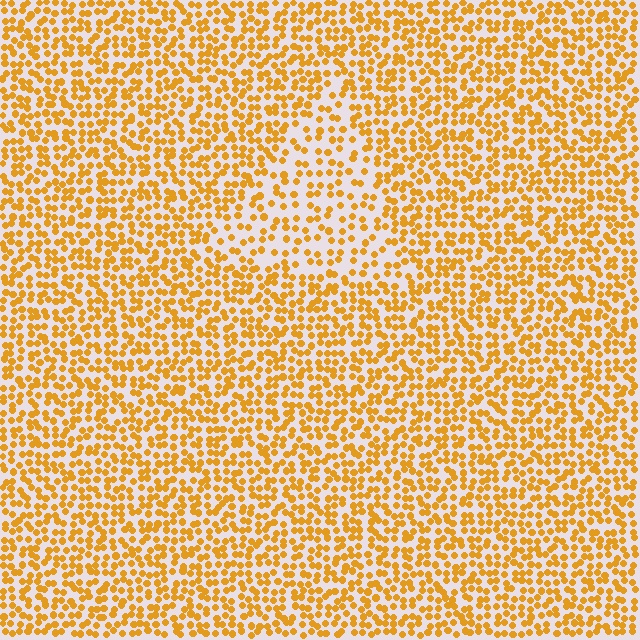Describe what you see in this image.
The image contains small orange elements arranged at two different densities. A triangle-shaped region is visible where the elements are less densely packed than the surrounding area.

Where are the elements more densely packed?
The elements are more densely packed outside the triangle boundary.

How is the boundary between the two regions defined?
The boundary is defined by a change in element density (approximately 1.7x ratio). All elements are the same color, size, and shape.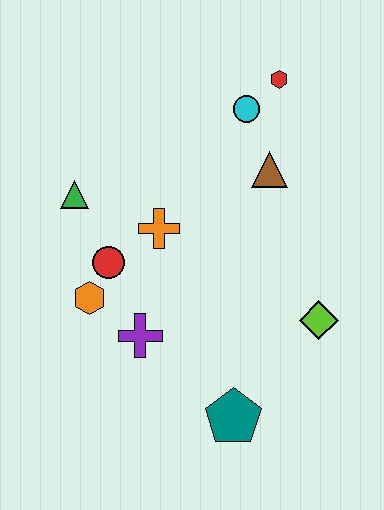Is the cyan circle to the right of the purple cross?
Yes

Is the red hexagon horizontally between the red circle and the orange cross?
No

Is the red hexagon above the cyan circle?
Yes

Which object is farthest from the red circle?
The red hexagon is farthest from the red circle.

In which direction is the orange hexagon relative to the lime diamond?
The orange hexagon is to the left of the lime diamond.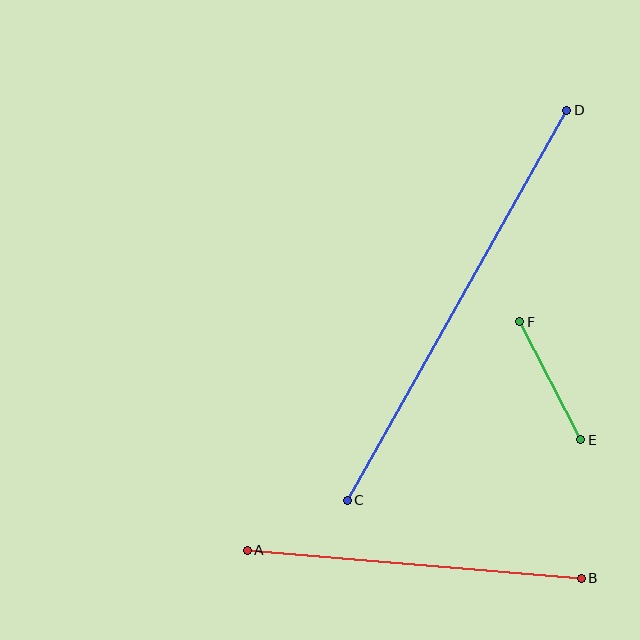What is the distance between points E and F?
The distance is approximately 133 pixels.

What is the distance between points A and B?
The distance is approximately 335 pixels.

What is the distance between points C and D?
The distance is approximately 448 pixels.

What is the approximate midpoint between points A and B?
The midpoint is at approximately (414, 564) pixels.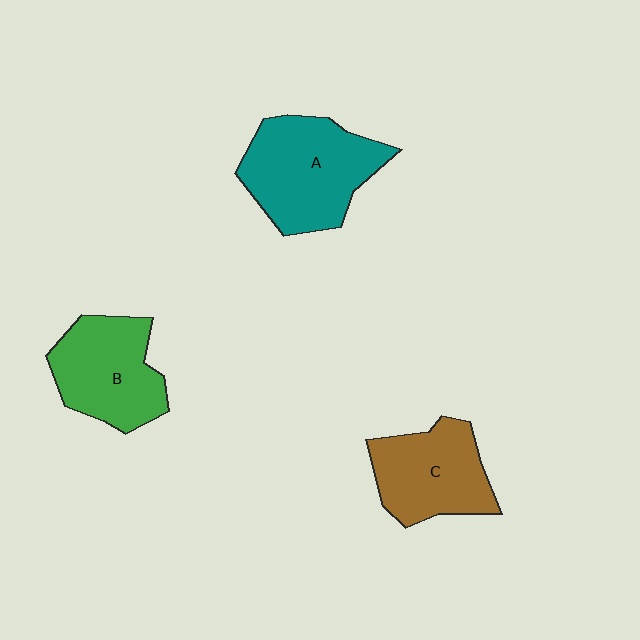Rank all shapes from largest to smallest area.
From largest to smallest: A (teal), B (green), C (brown).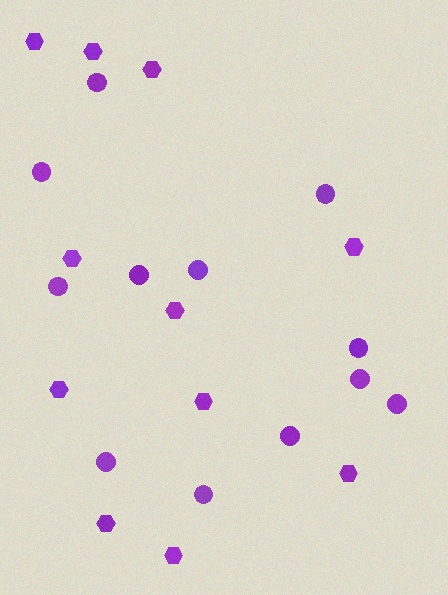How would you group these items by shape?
There are 2 groups: one group of hexagons (11) and one group of circles (12).